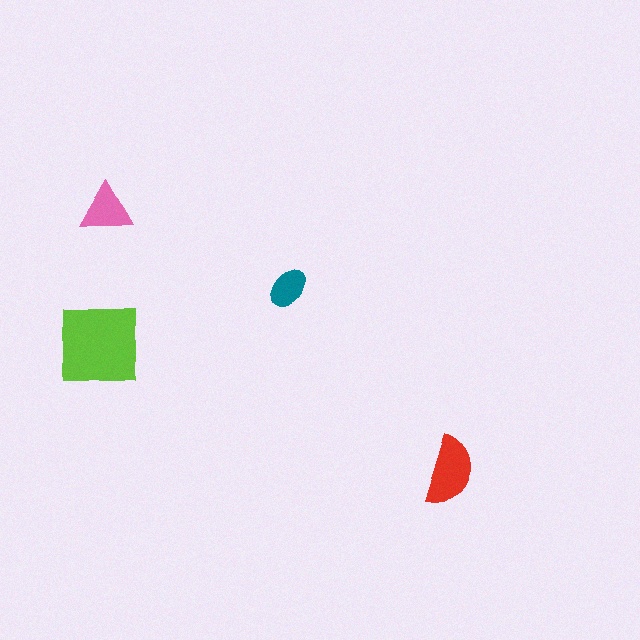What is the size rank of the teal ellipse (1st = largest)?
4th.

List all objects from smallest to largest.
The teal ellipse, the pink triangle, the red semicircle, the lime square.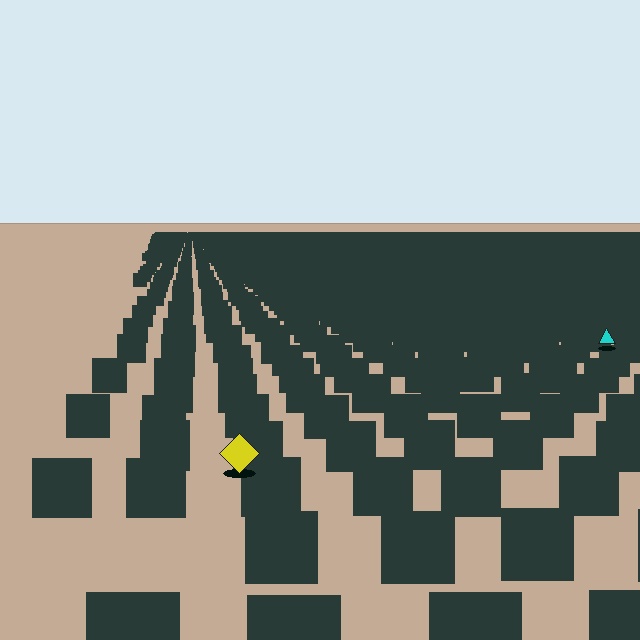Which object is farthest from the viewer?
The cyan triangle is farthest from the viewer. It appears smaller and the ground texture around it is denser.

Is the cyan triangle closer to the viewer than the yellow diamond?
No. The yellow diamond is closer — you can tell from the texture gradient: the ground texture is coarser near it.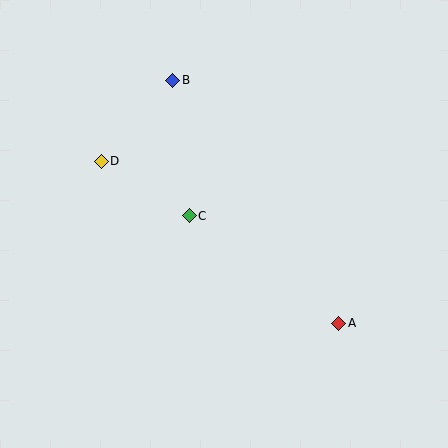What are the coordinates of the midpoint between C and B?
The midpoint between C and B is at (181, 148).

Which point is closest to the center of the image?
Point C at (189, 216) is closest to the center.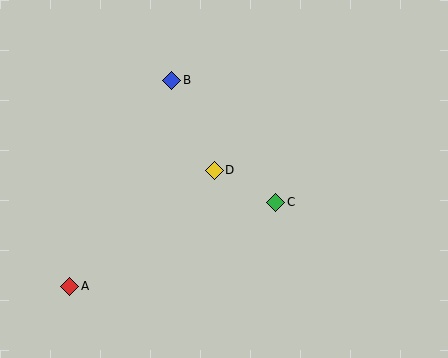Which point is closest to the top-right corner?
Point C is closest to the top-right corner.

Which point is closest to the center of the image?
Point D at (214, 170) is closest to the center.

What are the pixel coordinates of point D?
Point D is at (214, 170).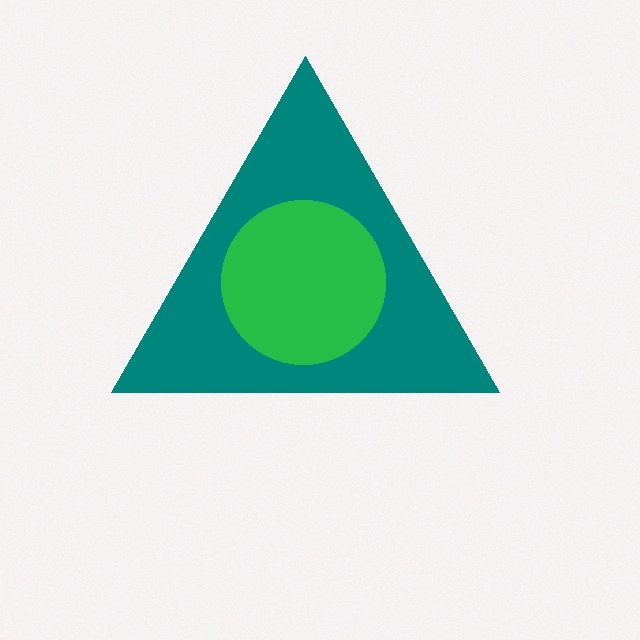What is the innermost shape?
The green circle.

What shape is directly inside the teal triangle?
The green circle.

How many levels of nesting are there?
2.